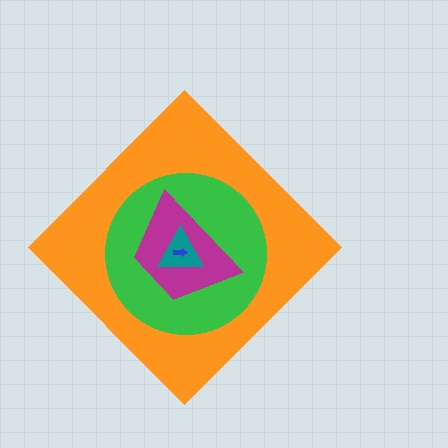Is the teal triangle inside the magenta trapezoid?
Yes.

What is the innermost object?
The blue arrow.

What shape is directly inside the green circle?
The magenta trapezoid.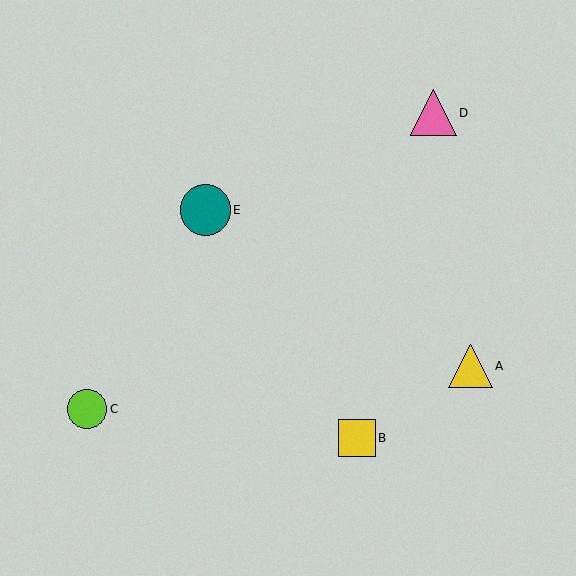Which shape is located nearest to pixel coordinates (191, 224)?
The teal circle (labeled E) at (205, 210) is nearest to that location.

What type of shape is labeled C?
Shape C is a lime circle.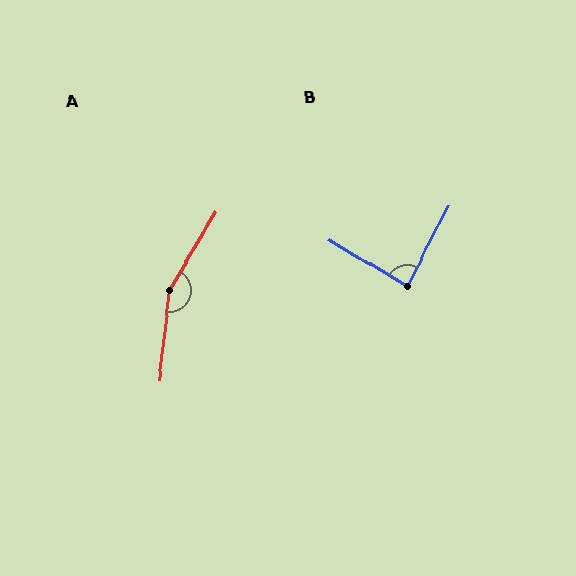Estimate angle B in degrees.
Approximately 86 degrees.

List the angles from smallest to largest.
B (86°), A (156°).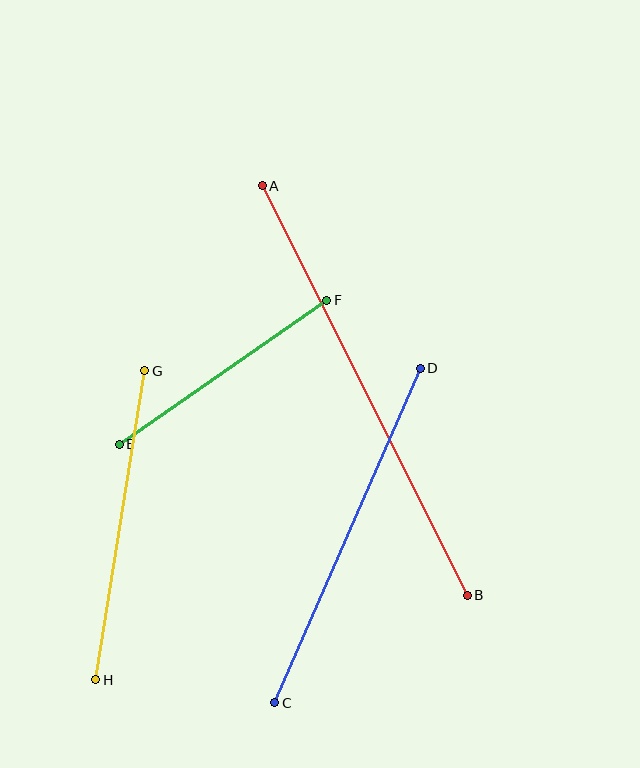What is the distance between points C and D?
The distance is approximately 365 pixels.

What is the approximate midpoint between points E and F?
The midpoint is at approximately (223, 372) pixels.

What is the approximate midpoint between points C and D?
The midpoint is at approximately (348, 535) pixels.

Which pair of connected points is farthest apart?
Points A and B are farthest apart.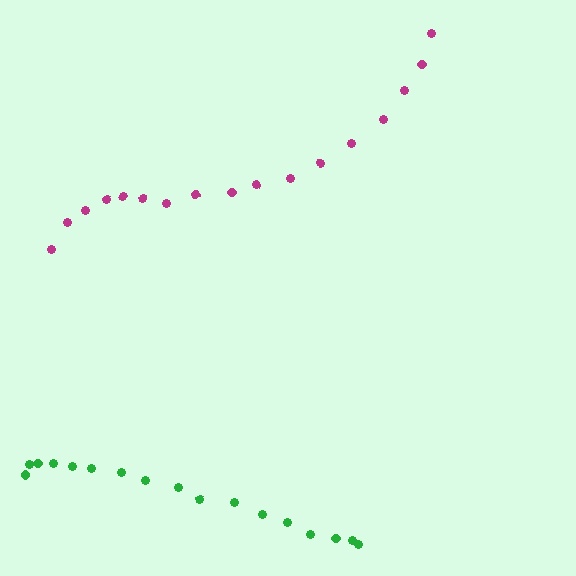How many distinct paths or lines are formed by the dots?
There are 2 distinct paths.